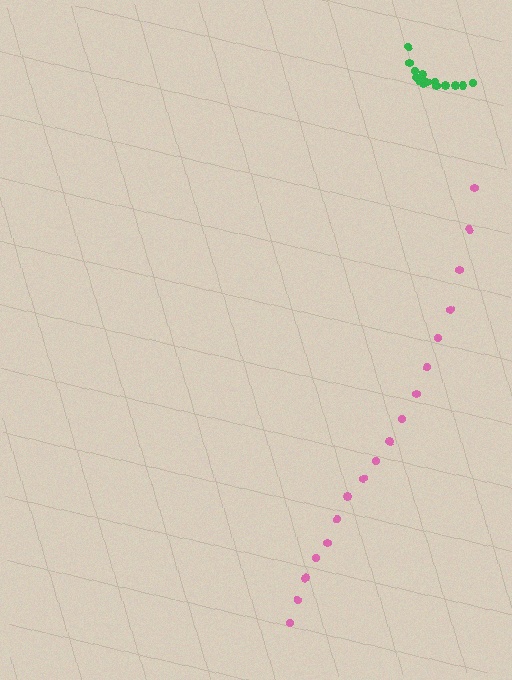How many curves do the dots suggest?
There are 2 distinct paths.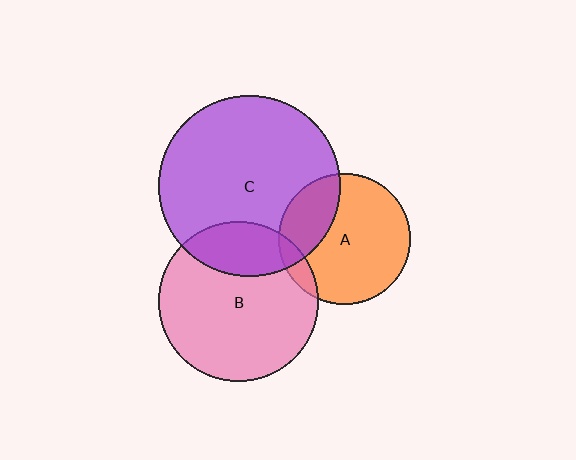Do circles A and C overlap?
Yes.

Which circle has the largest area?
Circle C (purple).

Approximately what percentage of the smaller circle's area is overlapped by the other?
Approximately 25%.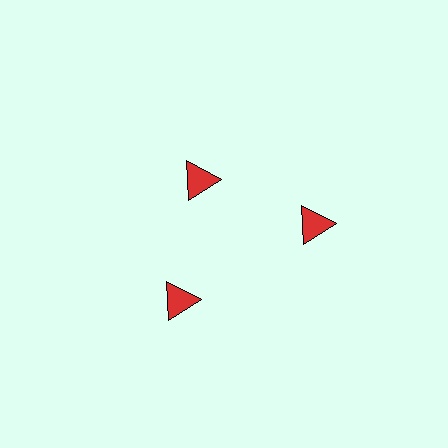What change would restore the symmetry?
The symmetry would be restored by moving it outward, back onto the ring so that all 3 triangles sit at equal angles and equal distance from the center.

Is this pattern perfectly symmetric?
No. The 3 red triangles are arranged in a ring, but one element near the 11 o'clock position is pulled inward toward the center, breaking the 3-fold rotational symmetry.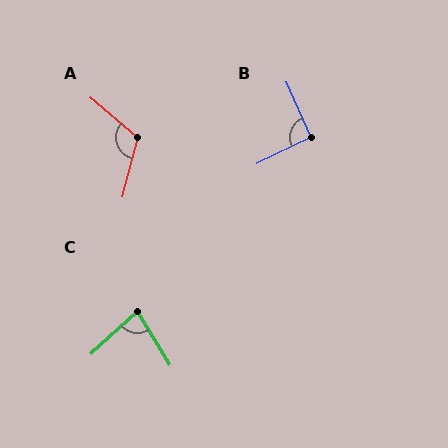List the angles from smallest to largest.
C (79°), B (91°), A (116°).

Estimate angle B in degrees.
Approximately 91 degrees.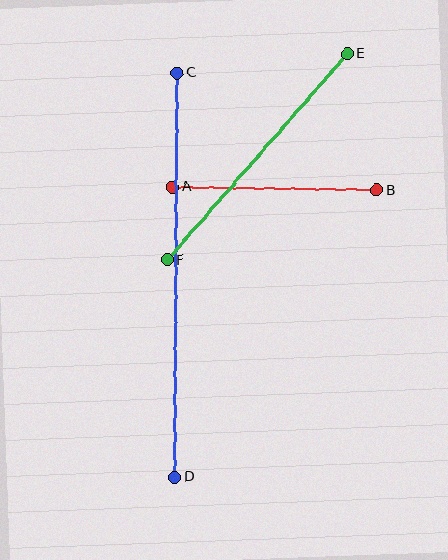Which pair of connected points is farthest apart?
Points C and D are farthest apart.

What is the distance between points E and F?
The distance is approximately 274 pixels.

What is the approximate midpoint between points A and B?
The midpoint is at approximately (275, 189) pixels.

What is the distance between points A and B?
The distance is approximately 204 pixels.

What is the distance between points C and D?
The distance is approximately 405 pixels.